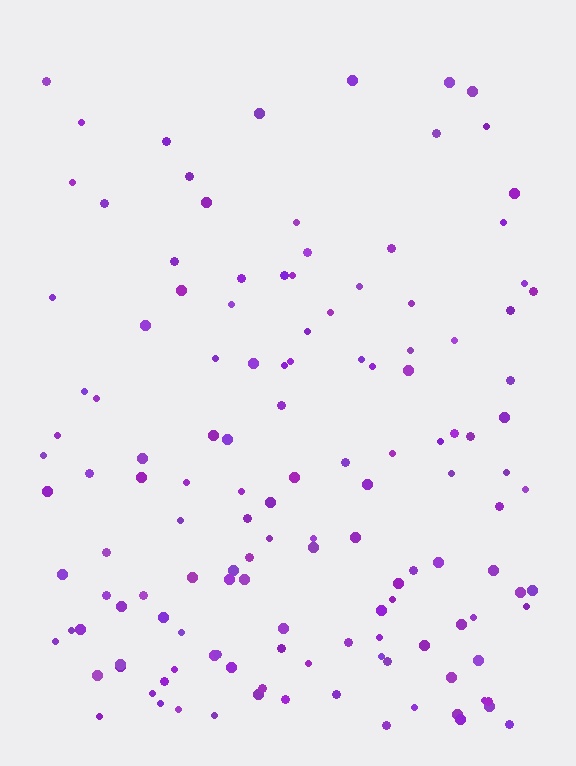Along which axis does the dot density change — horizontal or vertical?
Vertical.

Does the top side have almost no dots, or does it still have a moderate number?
Still a moderate number, just noticeably fewer than the bottom.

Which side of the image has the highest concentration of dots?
The bottom.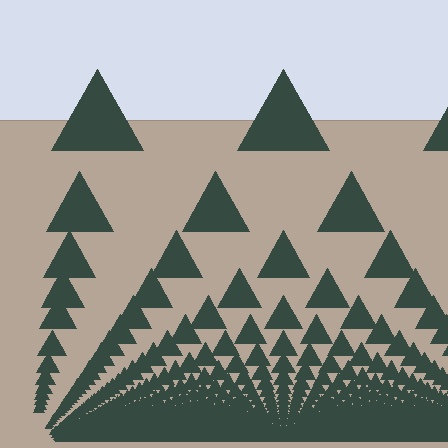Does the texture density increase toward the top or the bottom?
Density increases toward the bottom.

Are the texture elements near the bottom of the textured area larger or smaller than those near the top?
Smaller. The gradient is inverted — elements near the bottom are smaller and denser.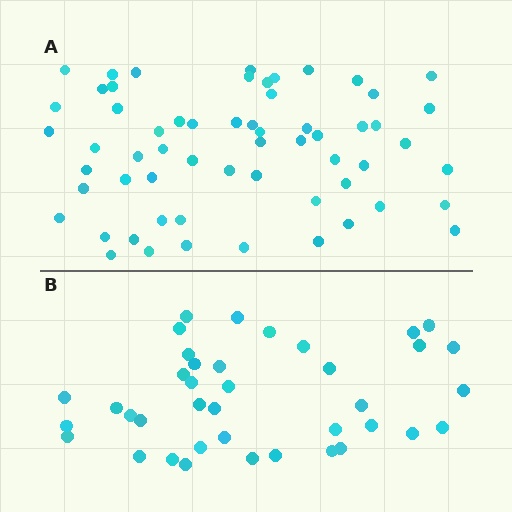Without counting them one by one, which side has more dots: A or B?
Region A (the top region) has more dots.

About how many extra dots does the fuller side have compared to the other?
Region A has approximately 20 more dots than region B.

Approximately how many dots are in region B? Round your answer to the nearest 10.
About 40 dots. (The exact count is 39, which rounds to 40.)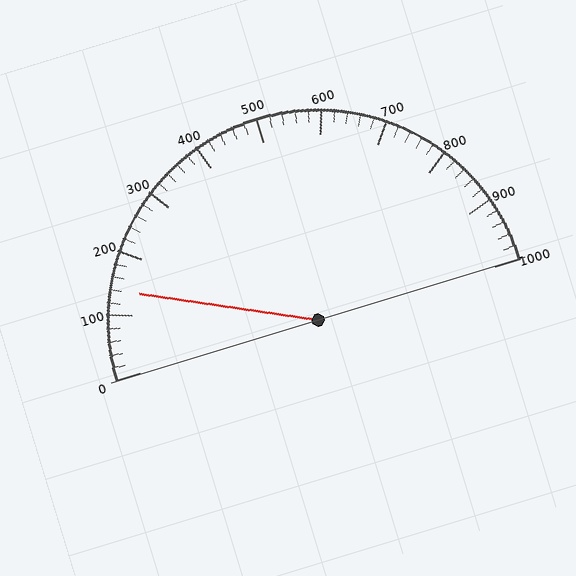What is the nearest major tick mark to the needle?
The nearest major tick mark is 100.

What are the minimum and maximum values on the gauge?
The gauge ranges from 0 to 1000.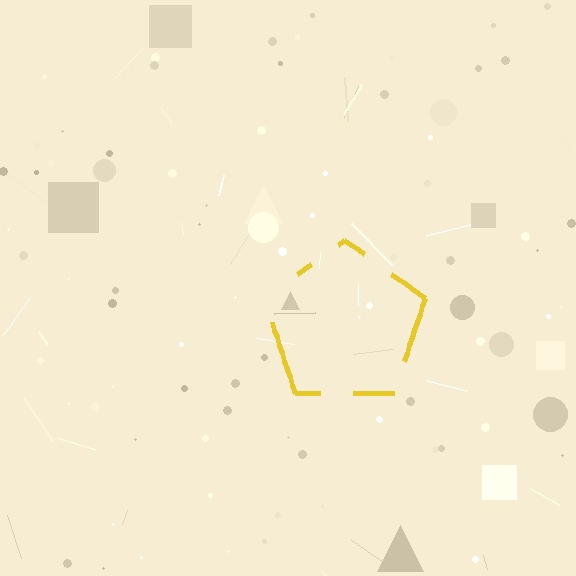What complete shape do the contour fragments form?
The contour fragments form a pentagon.